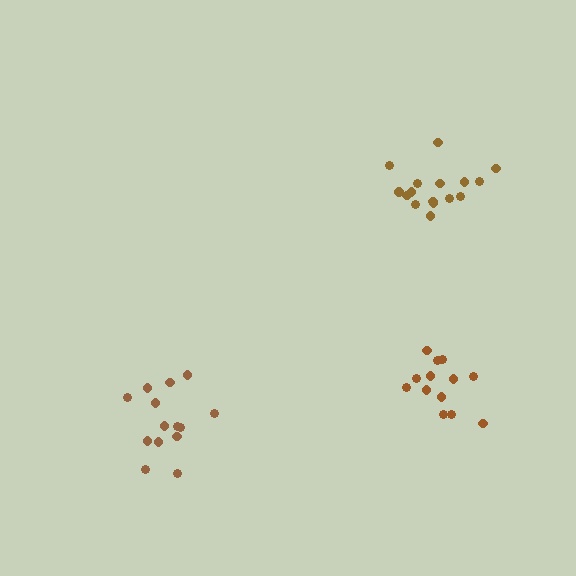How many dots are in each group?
Group 1: 14 dots, Group 2: 16 dots, Group 3: 13 dots (43 total).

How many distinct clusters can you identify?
There are 3 distinct clusters.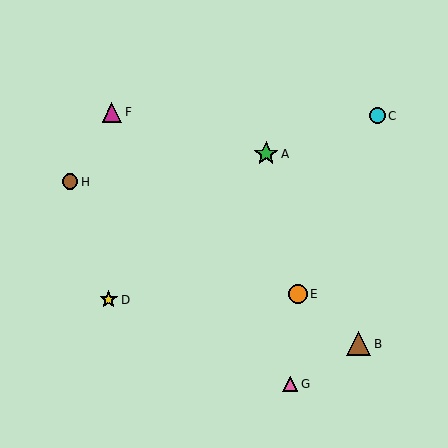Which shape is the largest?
The brown triangle (labeled B) is the largest.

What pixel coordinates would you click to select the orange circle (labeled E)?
Click at (298, 294) to select the orange circle E.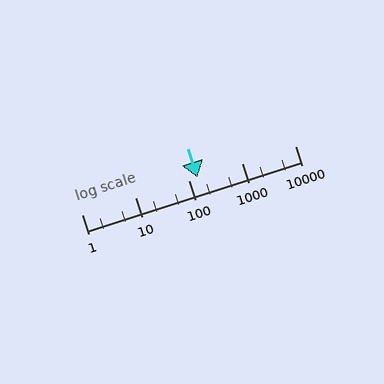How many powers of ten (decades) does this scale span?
The scale spans 4 decades, from 1 to 10000.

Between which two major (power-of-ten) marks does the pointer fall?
The pointer is between 100 and 1000.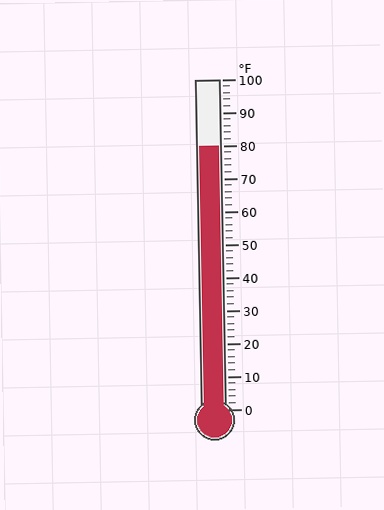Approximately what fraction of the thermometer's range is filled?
The thermometer is filled to approximately 80% of its range.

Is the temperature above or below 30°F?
The temperature is above 30°F.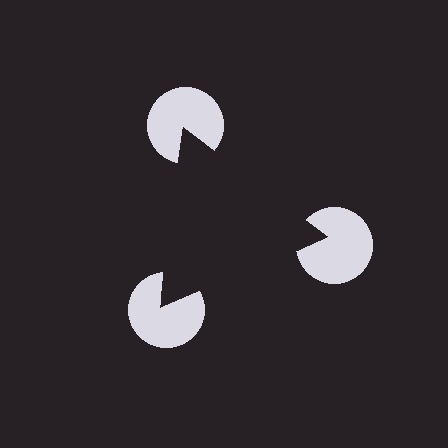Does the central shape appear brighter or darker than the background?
It typically appears slightly darker than the background, even though no actual brightness change is drawn.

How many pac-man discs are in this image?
There are 3 — one at each vertex of the illusory triangle.